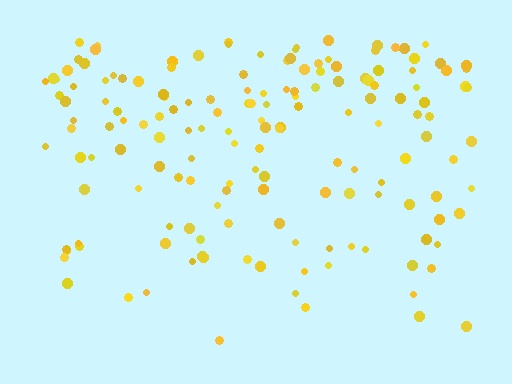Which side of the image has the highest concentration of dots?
The top.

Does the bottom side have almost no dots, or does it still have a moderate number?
Still a moderate number, just noticeably fewer than the top.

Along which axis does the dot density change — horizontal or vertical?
Vertical.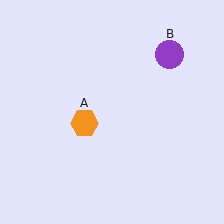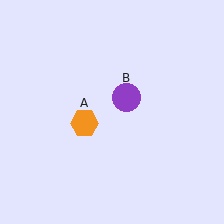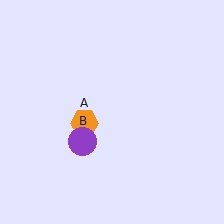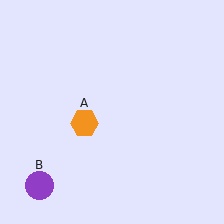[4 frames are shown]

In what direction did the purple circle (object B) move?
The purple circle (object B) moved down and to the left.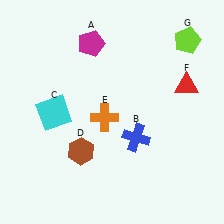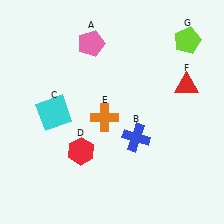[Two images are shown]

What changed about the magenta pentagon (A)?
In Image 1, A is magenta. In Image 2, it changed to pink.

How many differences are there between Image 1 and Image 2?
There are 2 differences between the two images.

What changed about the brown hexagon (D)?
In Image 1, D is brown. In Image 2, it changed to red.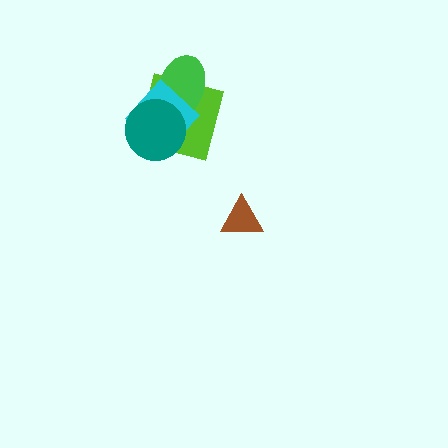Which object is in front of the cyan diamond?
The teal circle is in front of the cyan diamond.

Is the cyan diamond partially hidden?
Yes, it is partially covered by another shape.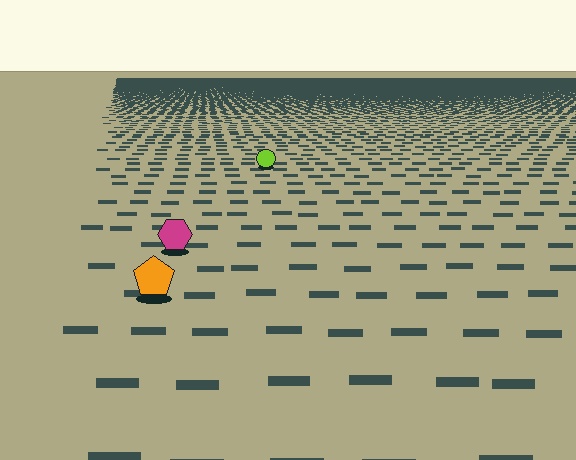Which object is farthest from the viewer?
The lime circle is farthest from the viewer. It appears smaller and the ground texture around it is denser.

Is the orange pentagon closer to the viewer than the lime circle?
Yes. The orange pentagon is closer — you can tell from the texture gradient: the ground texture is coarser near it.